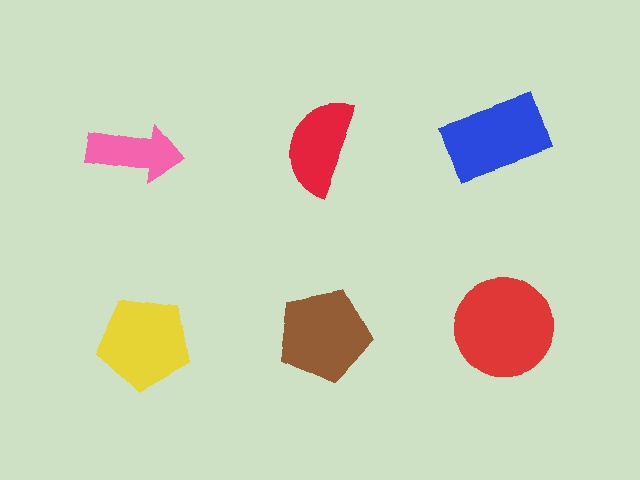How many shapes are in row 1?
3 shapes.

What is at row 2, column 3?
A red circle.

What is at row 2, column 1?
A yellow pentagon.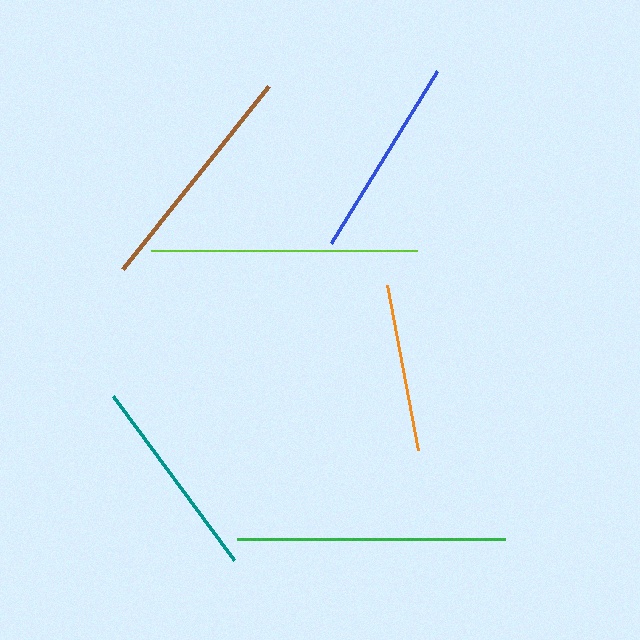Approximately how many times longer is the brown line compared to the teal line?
The brown line is approximately 1.1 times the length of the teal line.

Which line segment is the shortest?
The orange line is the shortest at approximately 168 pixels.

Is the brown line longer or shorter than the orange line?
The brown line is longer than the orange line.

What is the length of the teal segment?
The teal segment is approximately 204 pixels long.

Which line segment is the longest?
The green line is the longest at approximately 268 pixels.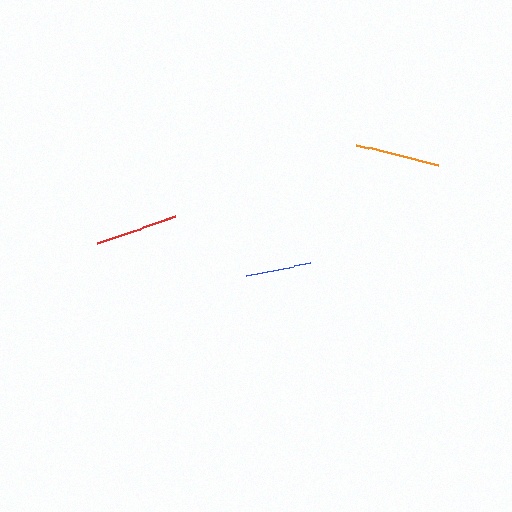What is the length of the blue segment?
The blue segment is approximately 65 pixels long.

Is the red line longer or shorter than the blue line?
The red line is longer than the blue line.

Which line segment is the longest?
The orange line is the longest at approximately 84 pixels.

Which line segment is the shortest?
The blue line is the shortest at approximately 65 pixels.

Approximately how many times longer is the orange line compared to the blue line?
The orange line is approximately 1.3 times the length of the blue line.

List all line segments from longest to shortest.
From longest to shortest: orange, red, blue.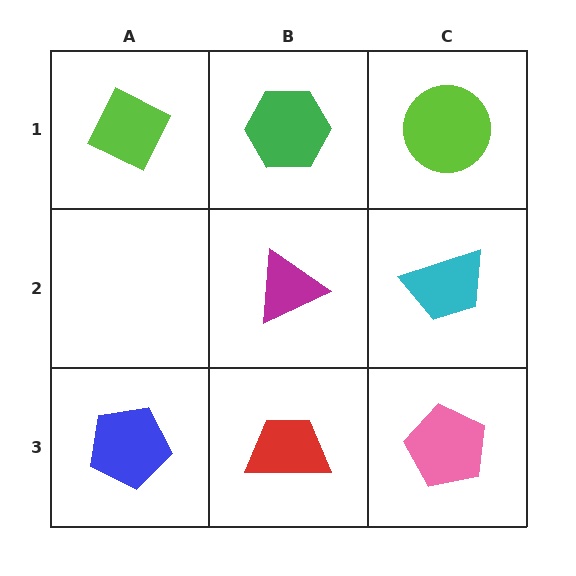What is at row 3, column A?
A blue pentagon.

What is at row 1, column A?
A lime diamond.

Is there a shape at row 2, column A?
No, that cell is empty.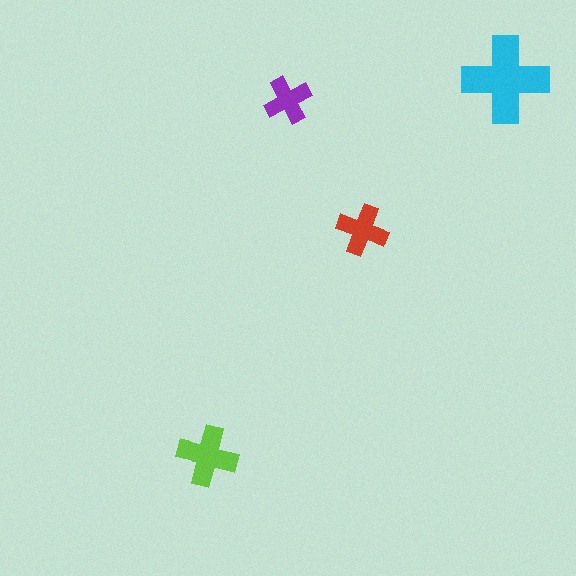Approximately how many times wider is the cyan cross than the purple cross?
About 2 times wider.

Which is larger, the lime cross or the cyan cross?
The cyan one.